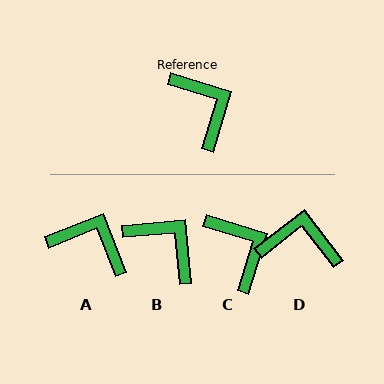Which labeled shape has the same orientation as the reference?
C.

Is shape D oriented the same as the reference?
No, it is off by about 54 degrees.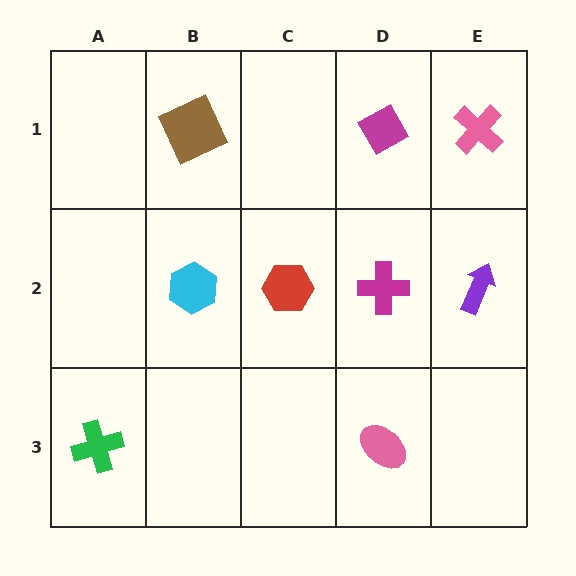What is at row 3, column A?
A green cross.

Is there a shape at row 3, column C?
No, that cell is empty.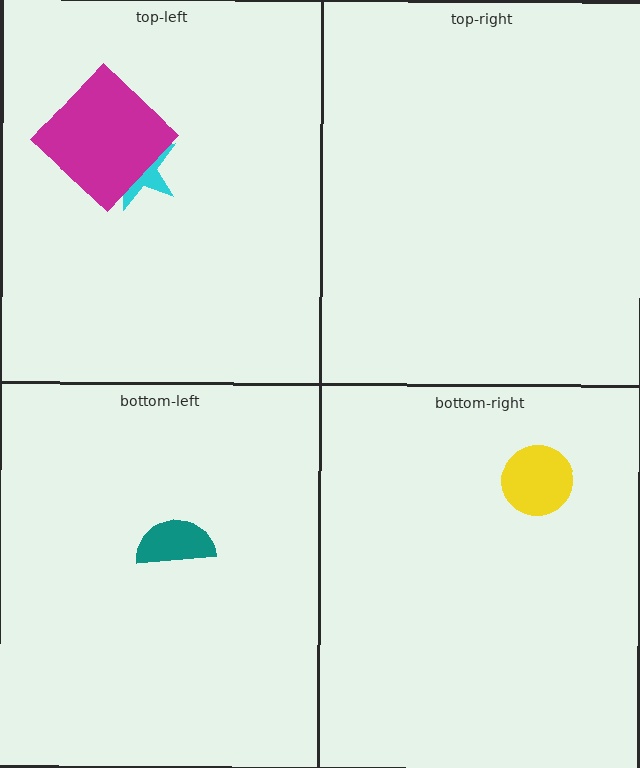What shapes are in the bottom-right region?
The yellow circle.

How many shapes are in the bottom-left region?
1.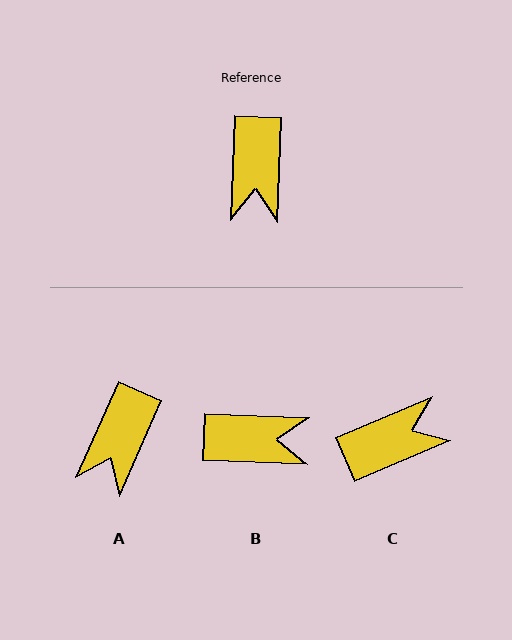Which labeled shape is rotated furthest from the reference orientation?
C, about 115 degrees away.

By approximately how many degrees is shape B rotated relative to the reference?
Approximately 90 degrees counter-clockwise.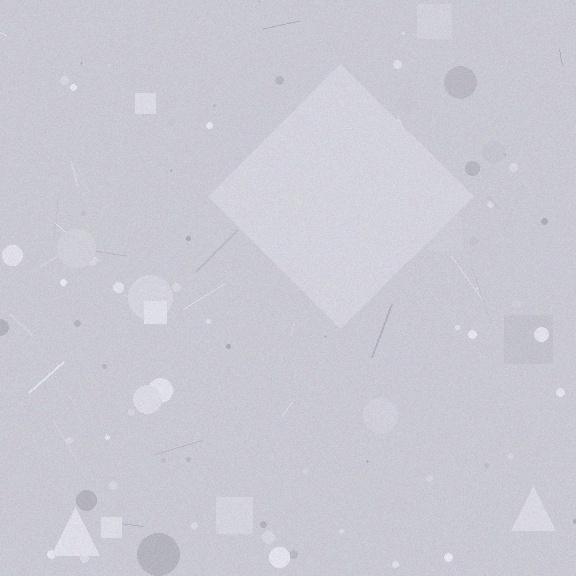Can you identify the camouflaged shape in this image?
The camouflaged shape is a diamond.